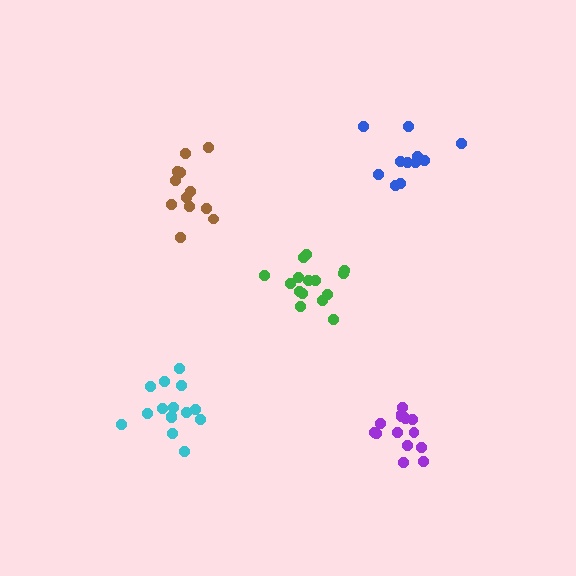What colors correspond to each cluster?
The clusters are colored: purple, brown, blue, cyan, green.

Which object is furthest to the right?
The blue cluster is rightmost.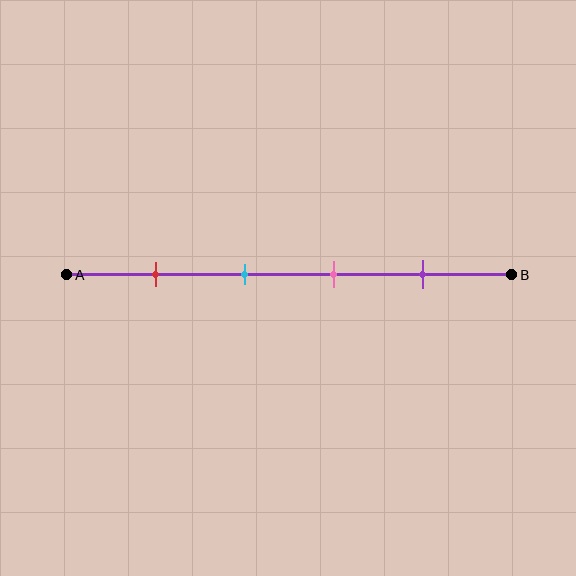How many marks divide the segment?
There are 4 marks dividing the segment.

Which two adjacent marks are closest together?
The cyan and pink marks are the closest adjacent pair.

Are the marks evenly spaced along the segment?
Yes, the marks are approximately evenly spaced.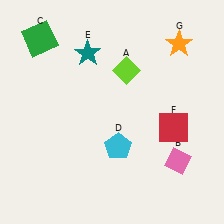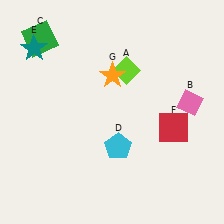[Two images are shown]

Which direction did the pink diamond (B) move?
The pink diamond (B) moved up.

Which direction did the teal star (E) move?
The teal star (E) moved left.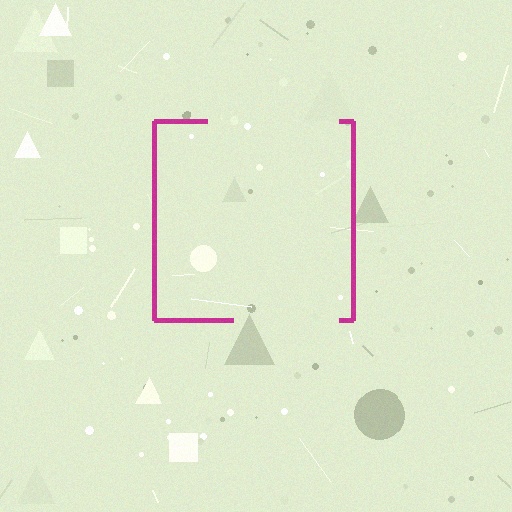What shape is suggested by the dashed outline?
The dashed outline suggests a square.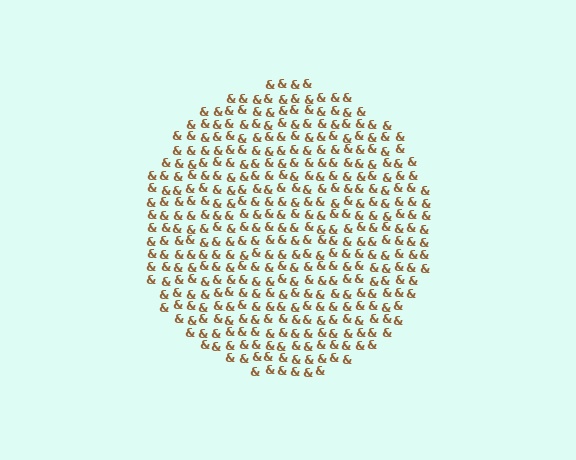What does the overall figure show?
The overall figure shows a circle.